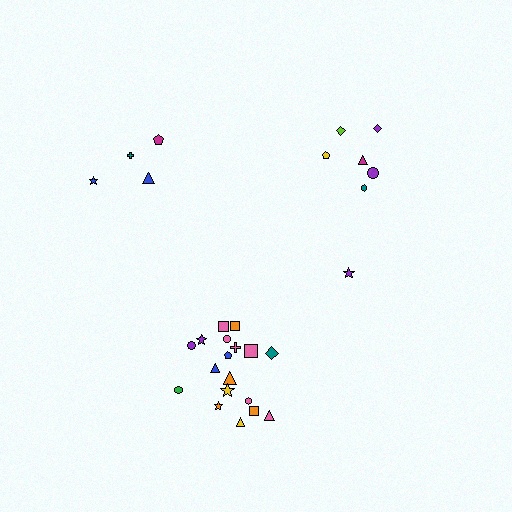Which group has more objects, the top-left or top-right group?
The top-right group.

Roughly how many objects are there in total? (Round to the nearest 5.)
Roughly 30 objects in total.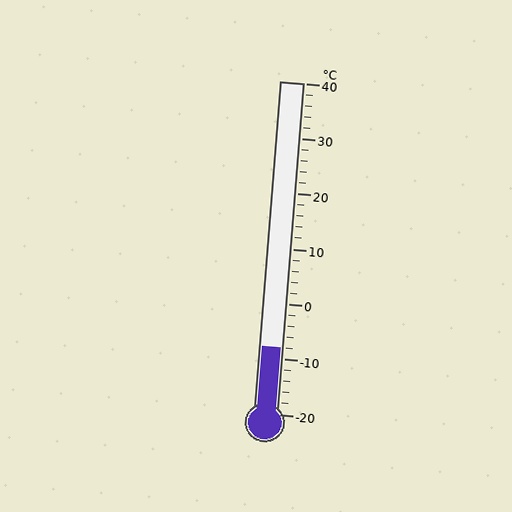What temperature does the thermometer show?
The thermometer shows approximately -8°C.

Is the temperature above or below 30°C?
The temperature is below 30°C.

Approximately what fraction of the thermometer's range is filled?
The thermometer is filled to approximately 20% of its range.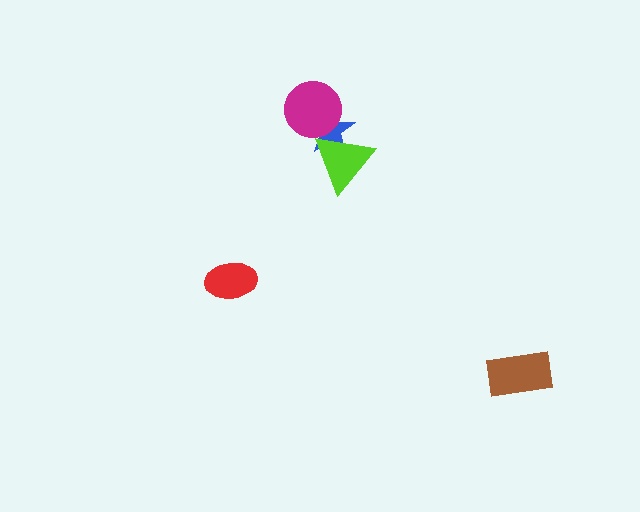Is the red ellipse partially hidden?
No, no other shape covers it.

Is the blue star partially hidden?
Yes, it is partially covered by another shape.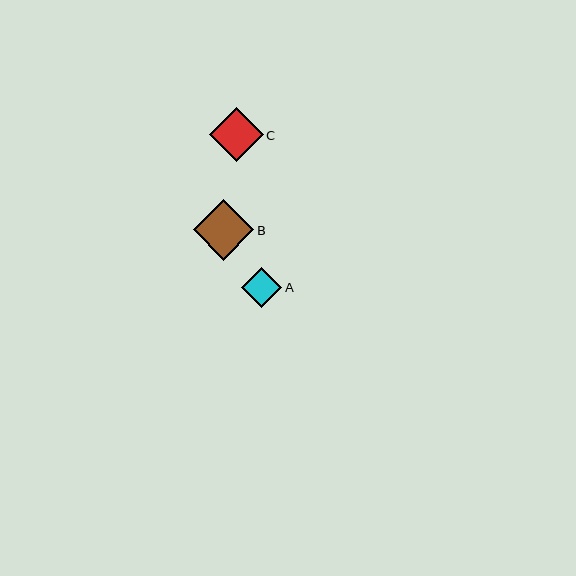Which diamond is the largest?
Diamond B is the largest with a size of approximately 60 pixels.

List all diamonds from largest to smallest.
From largest to smallest: B, C, A.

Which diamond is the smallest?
Diamond A is the smallest with a size of approximately 40 pixels.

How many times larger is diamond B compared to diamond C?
Diamond B is approximately 1.1 times the size of diamond C.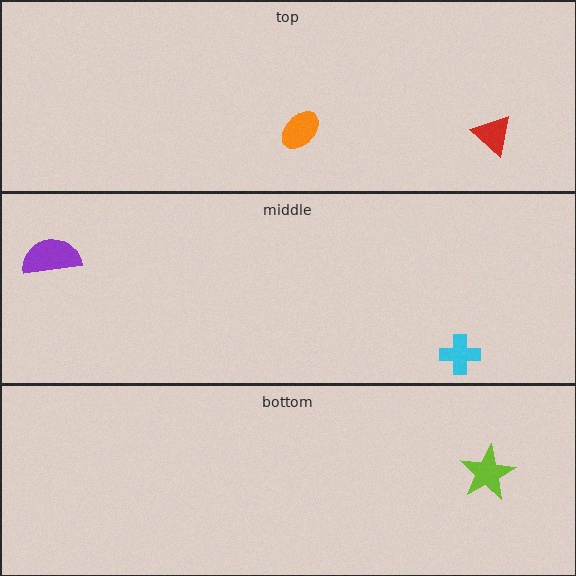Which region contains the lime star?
The bottom region.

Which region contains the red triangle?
The top region.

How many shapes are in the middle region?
2.